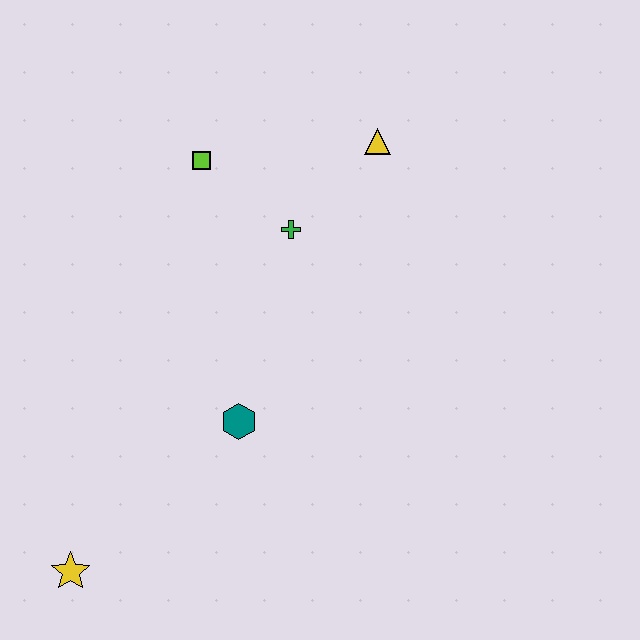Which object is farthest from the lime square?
The yellow star is farthest from the lime square.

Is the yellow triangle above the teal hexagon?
Yes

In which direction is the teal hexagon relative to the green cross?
The teal hexagon is below the green cross.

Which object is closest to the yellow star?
The teal hexagon is closest to the yellow star.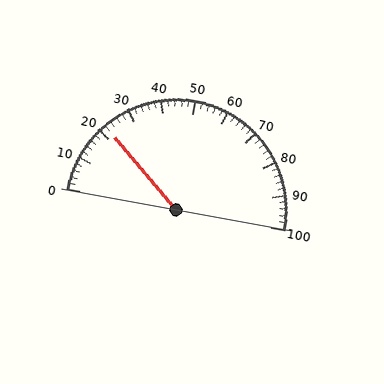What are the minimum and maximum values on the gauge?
The gauge ranges from 0 to 100.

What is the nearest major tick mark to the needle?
The nearest major tick mark is 20.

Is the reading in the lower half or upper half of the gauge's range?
The reading is in the lower half of the range (0 to 100).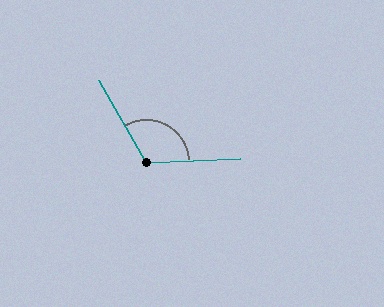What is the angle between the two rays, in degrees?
Approximately 117 degrees.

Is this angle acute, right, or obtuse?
It is obtuse.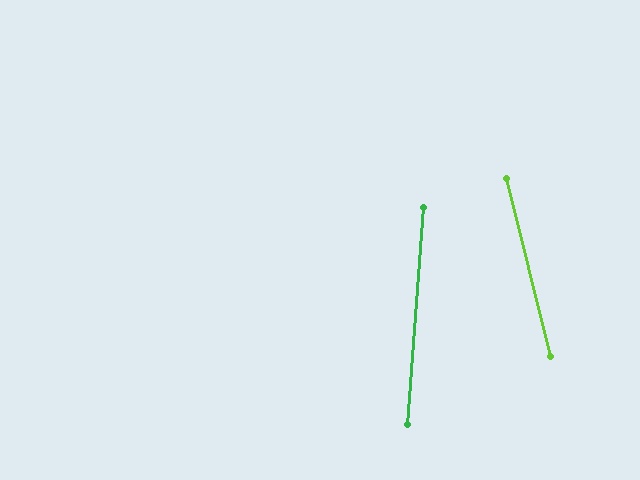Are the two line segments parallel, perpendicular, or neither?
Neither parallel nor perpendicular — they differ by about 18°.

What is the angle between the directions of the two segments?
Approximately 18 degrees.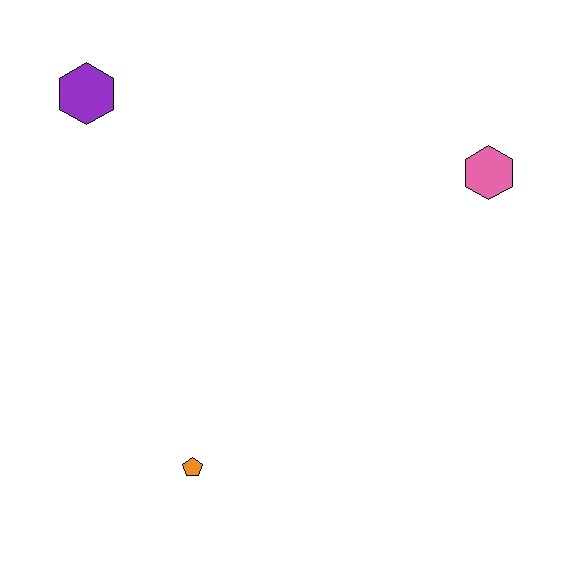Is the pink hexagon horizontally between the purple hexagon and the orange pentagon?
No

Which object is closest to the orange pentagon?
The purple hexagon is closest to the orange pentagon.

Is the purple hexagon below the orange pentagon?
No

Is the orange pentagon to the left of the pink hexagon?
Yes